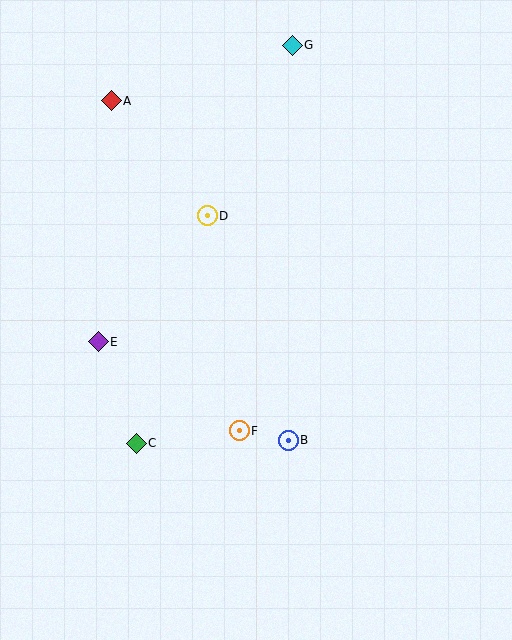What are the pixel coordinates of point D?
Point D is at (207, 216).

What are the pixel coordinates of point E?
Point E is at (98, 342).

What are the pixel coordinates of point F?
Point F is at (239, 431).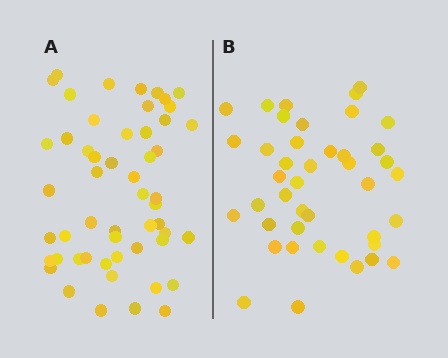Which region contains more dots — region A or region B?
Region A (the left region) has more dots.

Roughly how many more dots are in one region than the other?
Region A has roughly 12 or so more dots than region B.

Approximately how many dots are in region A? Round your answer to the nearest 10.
About 50 dots. (The exact count is 53, which rounds to 50.)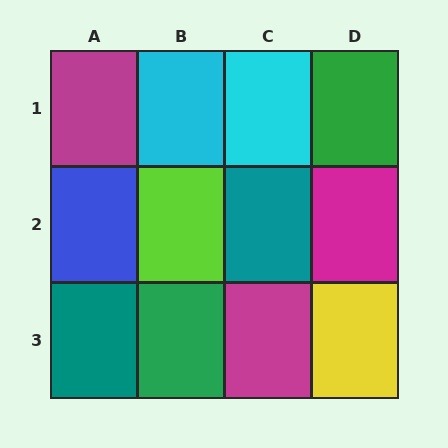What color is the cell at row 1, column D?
Green.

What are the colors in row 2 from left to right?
Blue, lime, teal, magenta.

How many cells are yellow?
1 cell is yellow.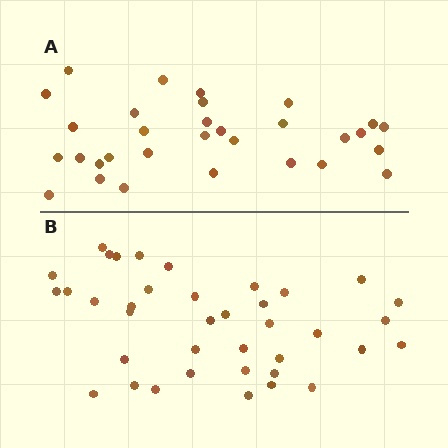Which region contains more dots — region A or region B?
Region B (the bottom region) has more dots.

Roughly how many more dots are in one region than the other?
Region B has roughly 8 or so more dots than region A.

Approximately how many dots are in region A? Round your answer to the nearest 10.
About 30 dots. (The exact count is 31, which rounds to 30.)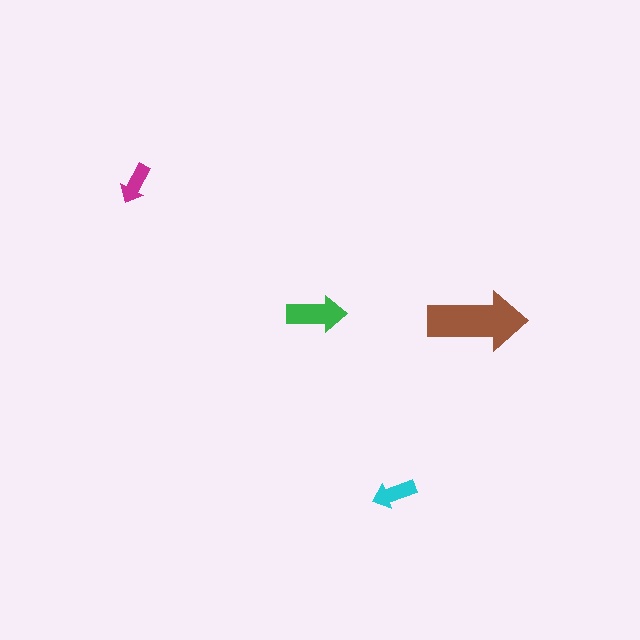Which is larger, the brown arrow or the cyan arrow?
The brown one.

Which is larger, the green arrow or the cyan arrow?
The green one.